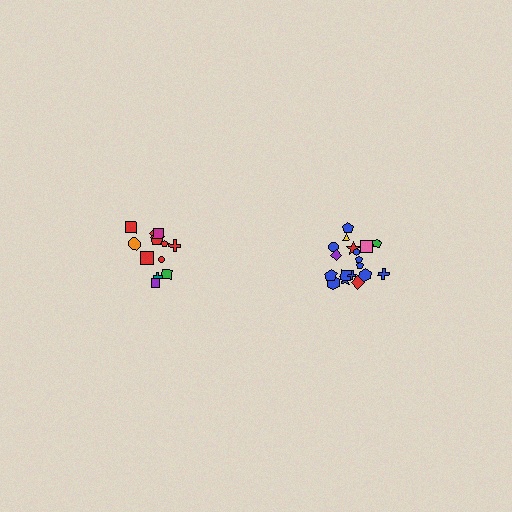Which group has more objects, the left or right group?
The right group.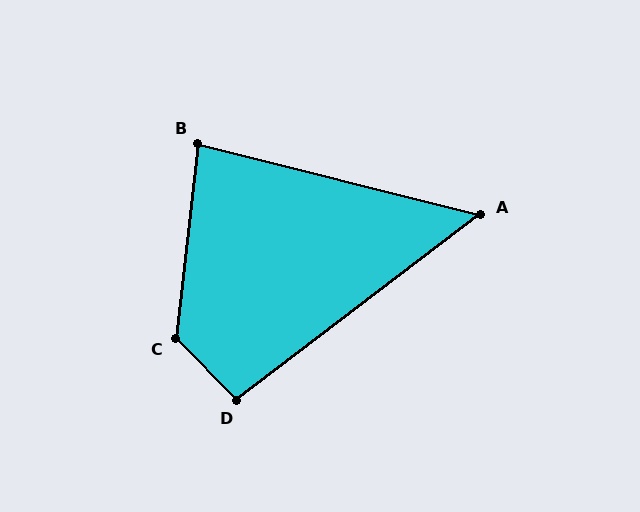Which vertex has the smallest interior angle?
A, at approximately 51 degrees.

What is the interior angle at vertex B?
Approximately 82 degrees (acute).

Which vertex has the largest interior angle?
C, at approximately 129 degrees.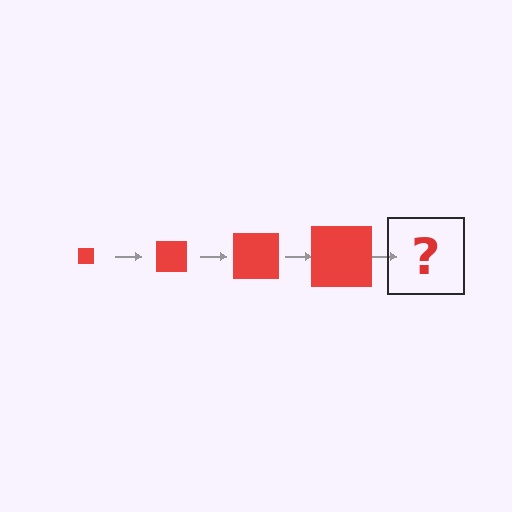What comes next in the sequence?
The next element should be a red square, larger than the previous one.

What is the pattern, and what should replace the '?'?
The pattern is that the square gets progressively larger each step. The '?' should be a red square, larger than the previous one.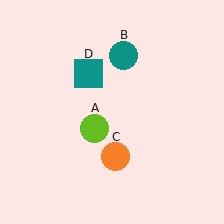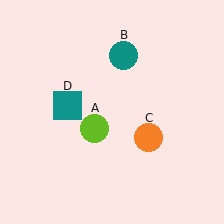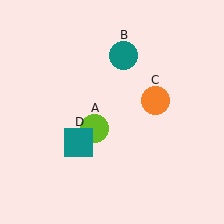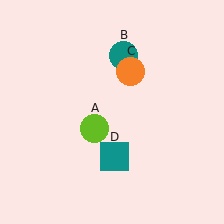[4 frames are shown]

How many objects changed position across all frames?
2 objects changed position: orange circle (object C), teal square (object D).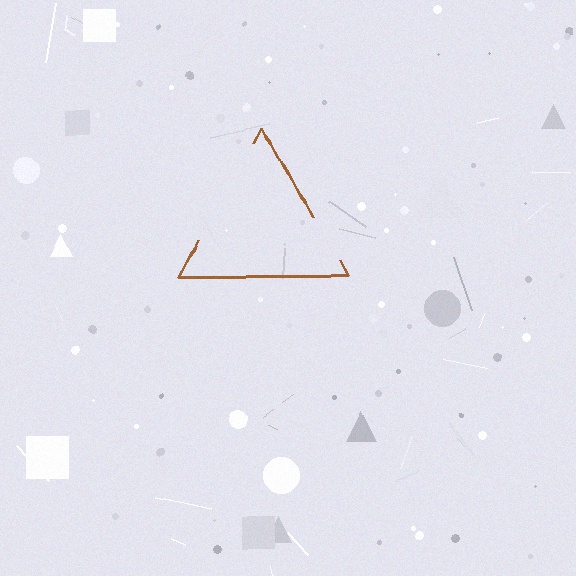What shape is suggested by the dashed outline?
The dashed outline suggests a triangle.